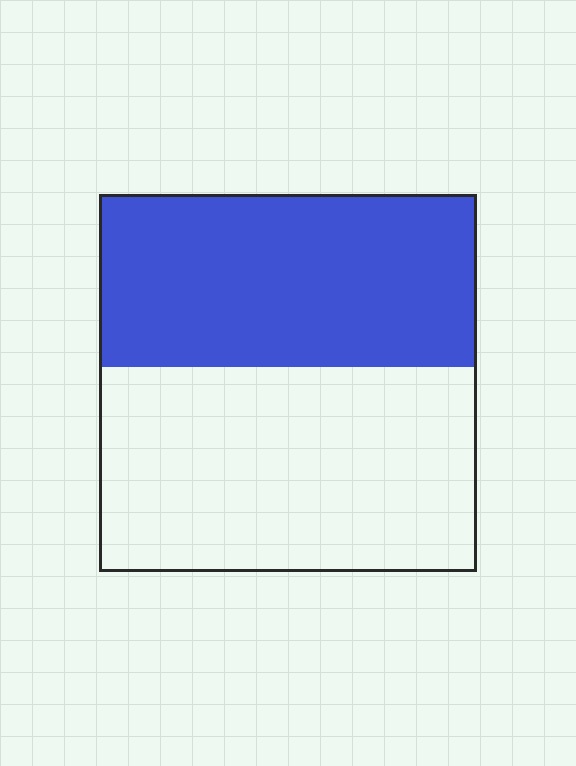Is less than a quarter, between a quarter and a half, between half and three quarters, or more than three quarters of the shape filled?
Between a quarter and a half.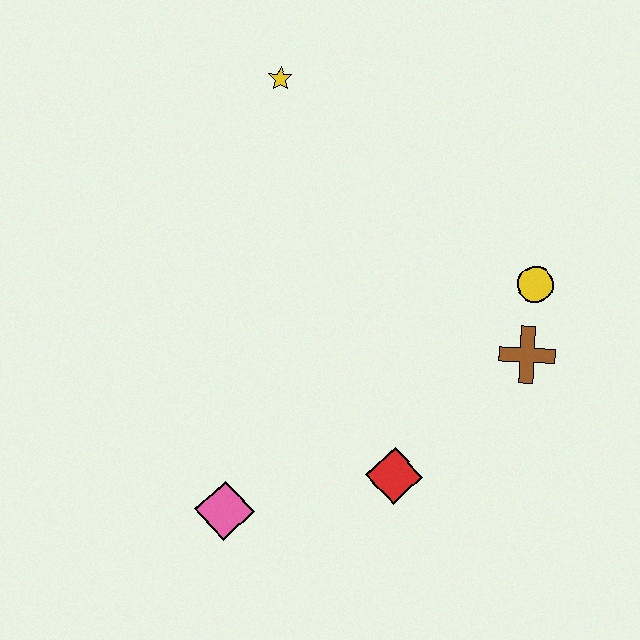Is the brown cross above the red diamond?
Yes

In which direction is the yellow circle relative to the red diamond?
The yellow circle is above the red diamond.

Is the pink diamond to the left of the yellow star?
Yes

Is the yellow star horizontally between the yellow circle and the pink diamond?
Yes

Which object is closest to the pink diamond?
The red diamond is closest to the pink diamond.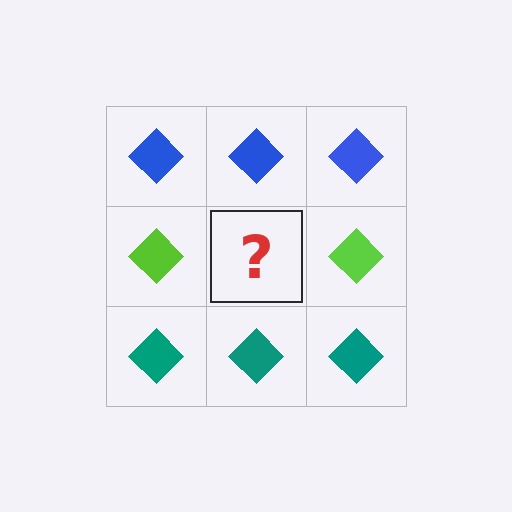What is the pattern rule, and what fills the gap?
The rule is that each row has a consistent color. The gap should be filled with a lime diamond.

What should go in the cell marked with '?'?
The missing cell should contain a lime diamond.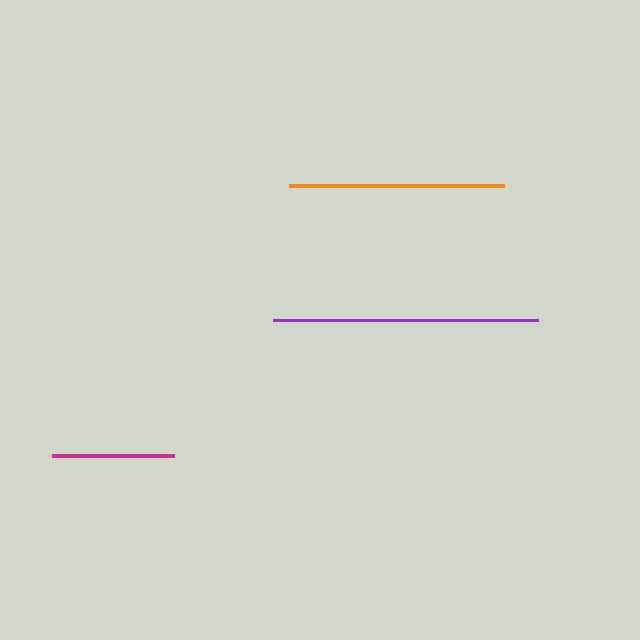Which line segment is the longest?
The purple line is the longest at approximately 265 pixels.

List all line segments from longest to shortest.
From longest to shortest: purple, orange, magenta.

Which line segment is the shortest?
The magenta line is the shortest at approximately 122 pixels.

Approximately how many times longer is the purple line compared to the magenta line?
The purple line is approximately 2.2 times the length of the magenta line.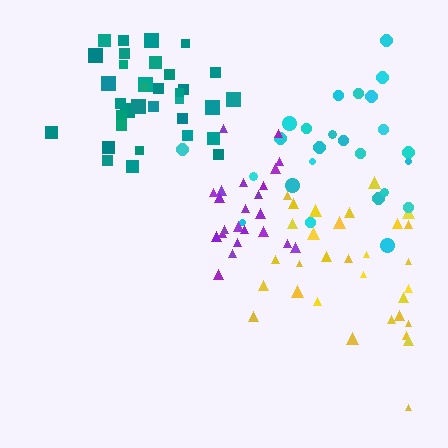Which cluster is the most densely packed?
Teal.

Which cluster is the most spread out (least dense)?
Cyan.